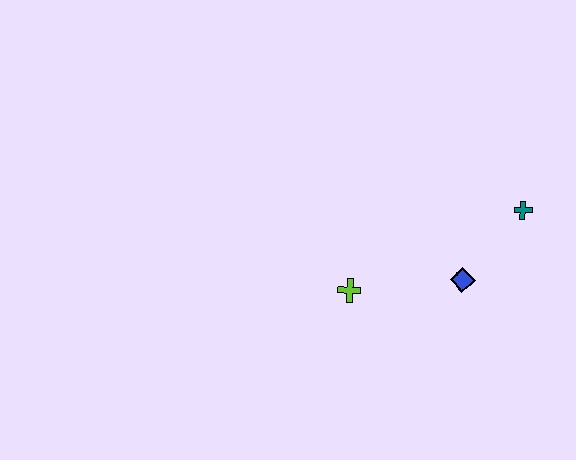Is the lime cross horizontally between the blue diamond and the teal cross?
No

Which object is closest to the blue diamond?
The teal cross is closest to the blue diamond.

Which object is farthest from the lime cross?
The teal cross is farthest from the lime cross.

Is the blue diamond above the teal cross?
No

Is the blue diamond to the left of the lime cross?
No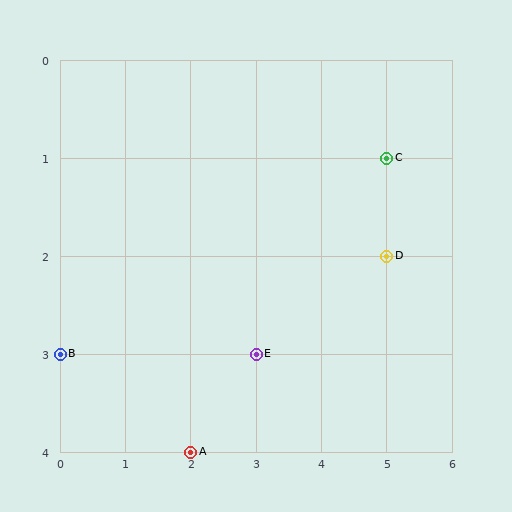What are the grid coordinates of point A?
Point A is at grid coordinates (2, 4).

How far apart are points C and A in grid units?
Points C and A are 3 columns and 3 rows apart (about 4.2 grid units diagonally).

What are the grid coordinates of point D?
Point D is at grid coordinates (5, 2).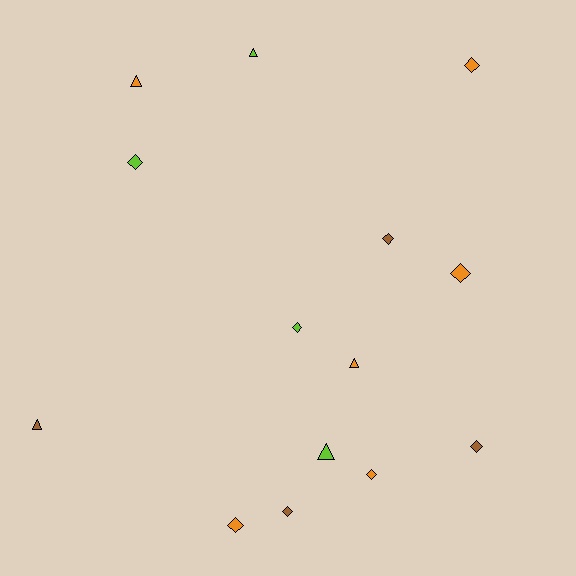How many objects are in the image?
There are 14 objects.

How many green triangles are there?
There are no green triangles.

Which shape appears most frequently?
Diamond, with 9 objects.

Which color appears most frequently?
Orange, with 6 objects.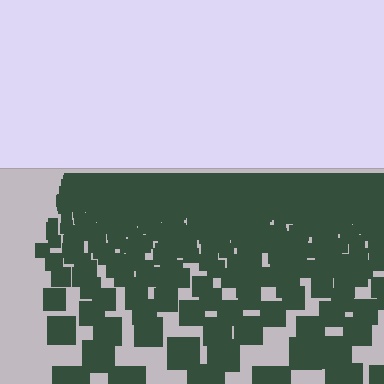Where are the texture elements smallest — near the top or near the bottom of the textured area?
Near the top.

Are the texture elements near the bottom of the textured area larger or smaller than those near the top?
Larger. Near the bottom, elements are closer to the viewer and appear at a bigger on-screen size.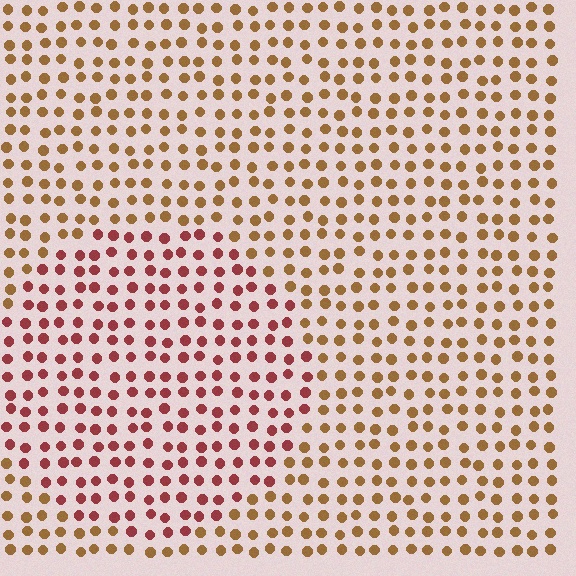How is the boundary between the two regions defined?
The boundary is defined purely by a slight shift in hue (about 39 degrees). Spacing, size, and orientation are identical on both sides.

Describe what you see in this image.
The image is filled with small brown elements in a uniform arrangement. A circle-shaped region is visible where the elements are tinted to a slightly different hue, forming a subtle color boundary.